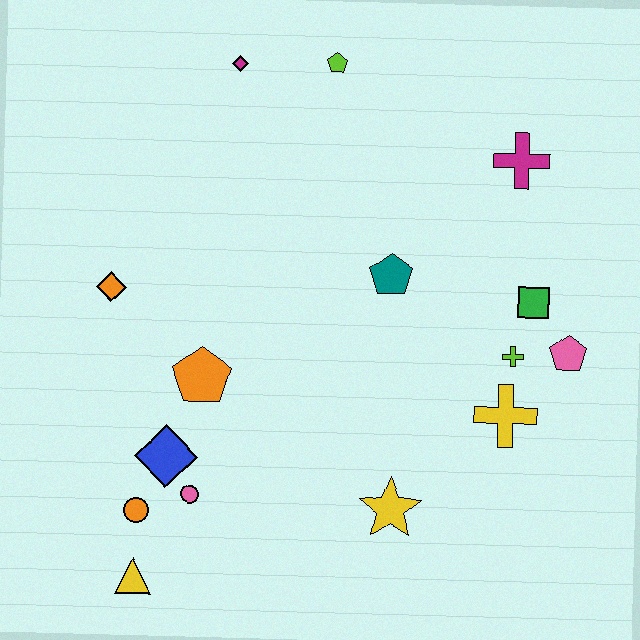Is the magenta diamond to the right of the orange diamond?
Yes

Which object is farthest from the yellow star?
The magenta diamond is farthest from the yellow star.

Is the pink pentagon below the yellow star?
No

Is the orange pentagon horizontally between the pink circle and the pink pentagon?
Yes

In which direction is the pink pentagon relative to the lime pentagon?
The pink pentagon is below the lime pentagon.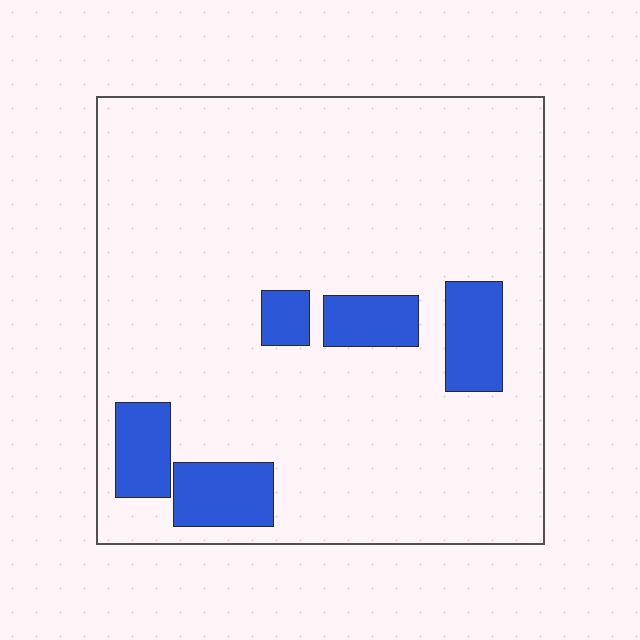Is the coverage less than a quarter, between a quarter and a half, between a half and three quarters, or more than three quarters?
Less than a quarter.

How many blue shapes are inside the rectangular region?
5.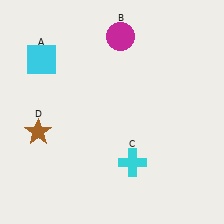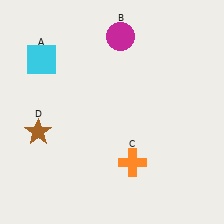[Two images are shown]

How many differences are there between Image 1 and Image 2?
There is 1 difference between the two images.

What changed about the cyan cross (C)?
In Image 1, C is cyan. In Image 2, it changed to orange.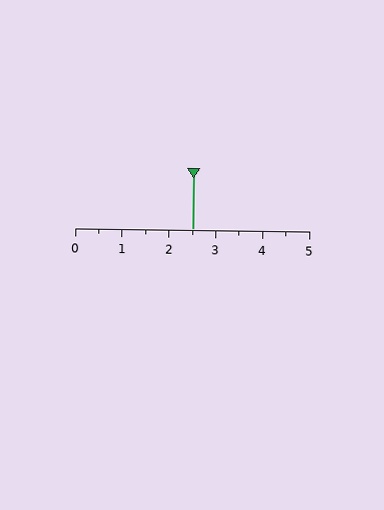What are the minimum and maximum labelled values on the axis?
The axis runs from 0 to 5.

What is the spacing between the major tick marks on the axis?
The major ticks are spaced 1 apart.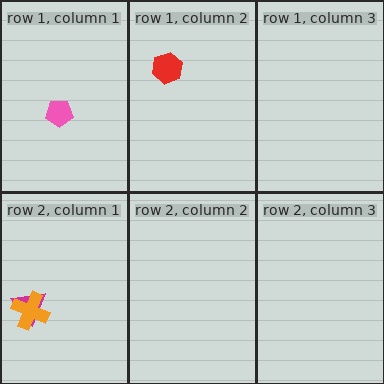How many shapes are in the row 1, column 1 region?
1.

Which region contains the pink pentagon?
The row 1, column 1 region.